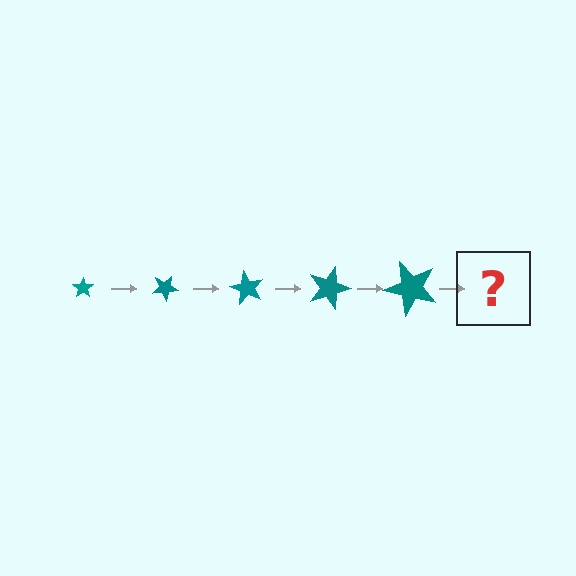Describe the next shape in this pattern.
It should be a star, larger than the previous one and rotated 150 degrees from the start.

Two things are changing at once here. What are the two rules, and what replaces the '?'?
The two rules are that the star grows larger each step and it rotates 30 degrees each step. The '?' should be a star, larger than the previous one and rotated 150 degrees from the start.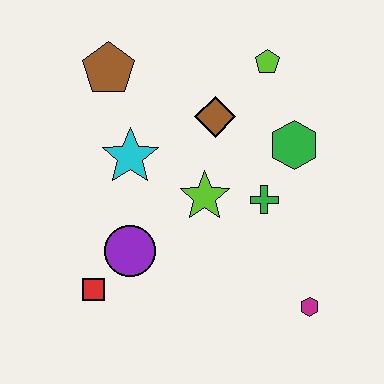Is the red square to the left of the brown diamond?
Yes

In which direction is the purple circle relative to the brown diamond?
The purple circle is below the brown diamond.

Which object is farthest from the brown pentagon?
The magenta hexagon is farthest from the brown pentagon.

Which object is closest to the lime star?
The green cross is closest to the lime star.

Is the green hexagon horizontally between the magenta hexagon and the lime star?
Yes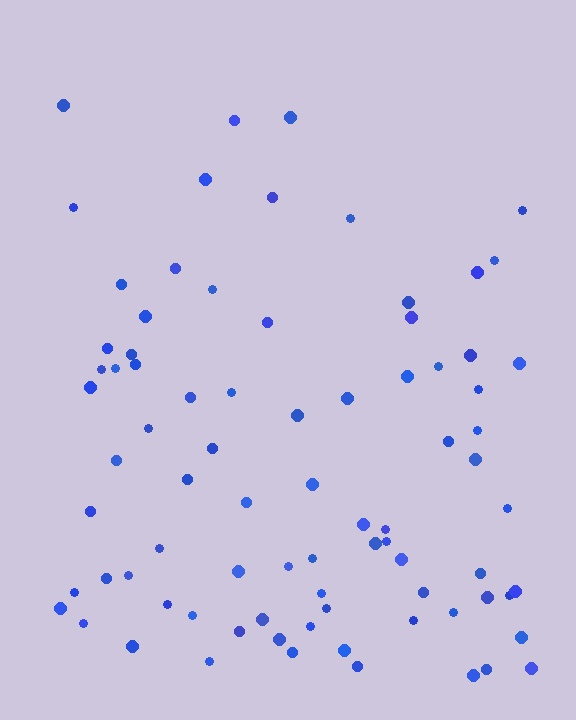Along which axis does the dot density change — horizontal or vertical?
Vertical.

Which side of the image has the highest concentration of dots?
The bottom.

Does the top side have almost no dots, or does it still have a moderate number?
Still a moderate number, just noticeably fewer than the bottom.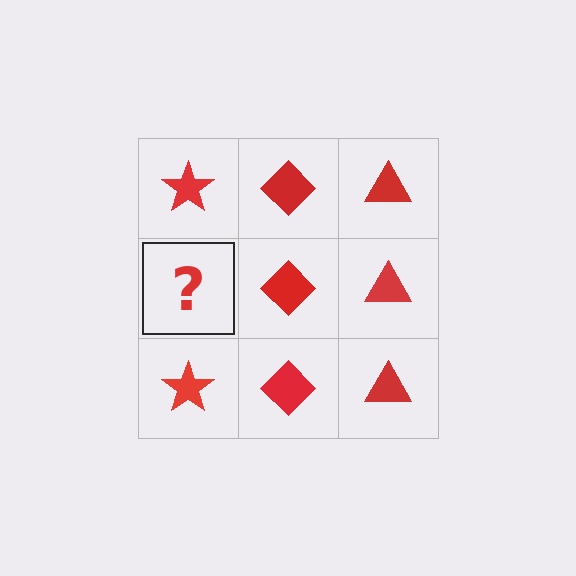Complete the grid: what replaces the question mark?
The question mark should be replaced with a red star.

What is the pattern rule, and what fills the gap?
The rule is that each column has a consistent shape. The gap should be filled with a red star.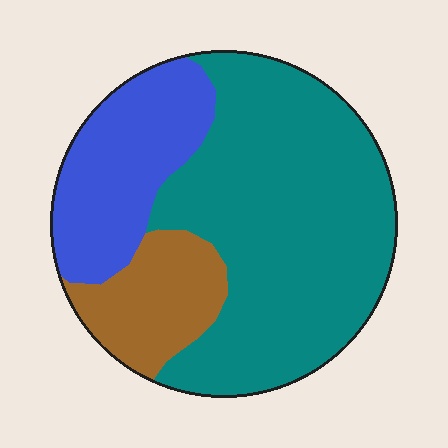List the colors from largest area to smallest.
From largest to smallest: teal, blue, brown.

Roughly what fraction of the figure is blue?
Blue covers about 25% of the figure.